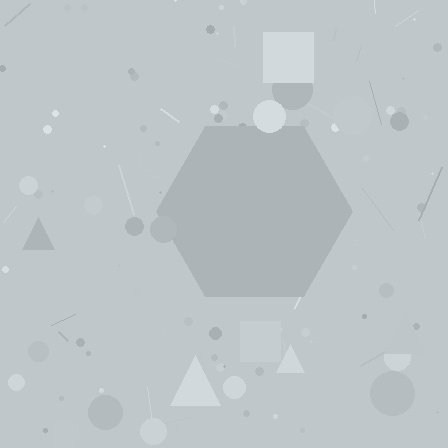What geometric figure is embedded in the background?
A hexagon is embedded in the background.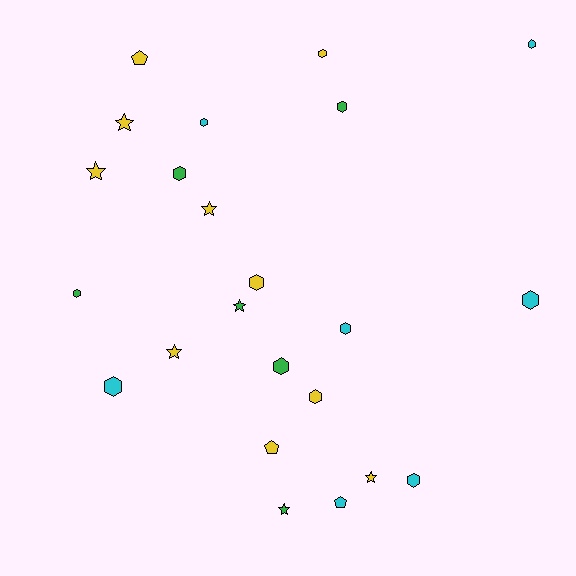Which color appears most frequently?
Yellow, with 10 objects.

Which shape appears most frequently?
Hexagon, with 13 objects.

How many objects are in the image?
There are 23 objects.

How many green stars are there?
There are 2 green stars.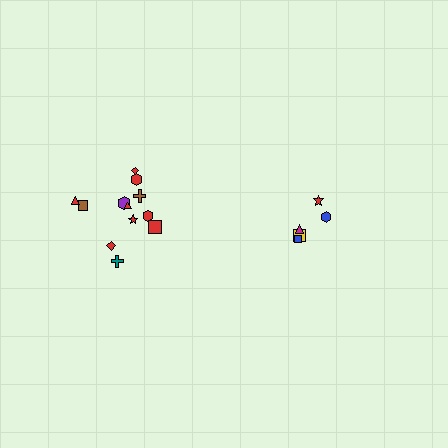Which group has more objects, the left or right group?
The left group.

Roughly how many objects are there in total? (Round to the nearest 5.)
Roughly 15 objects in total.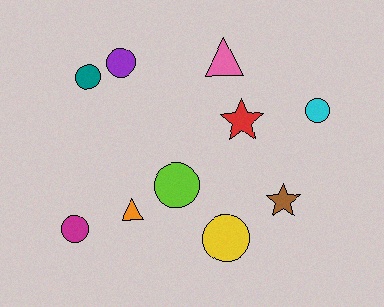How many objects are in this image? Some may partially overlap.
There are 10 objects.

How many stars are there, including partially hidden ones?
There are 2 stars.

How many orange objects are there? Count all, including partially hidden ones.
There is 1 orange object.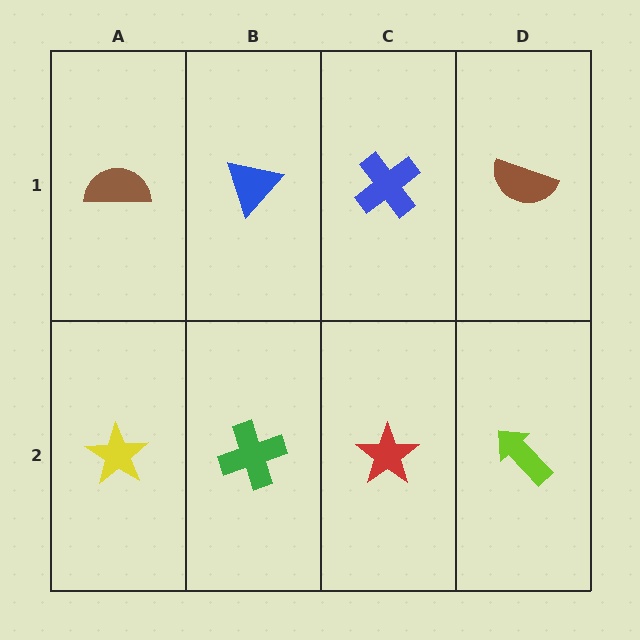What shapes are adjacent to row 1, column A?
A yellow star (row 2, column A), a blue triangle (row 1, column B).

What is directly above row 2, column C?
A blue cross.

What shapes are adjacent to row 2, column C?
A blue cross (row 1, column C), a green cross (row 2, column B), a lime arrow (row 2, column D).